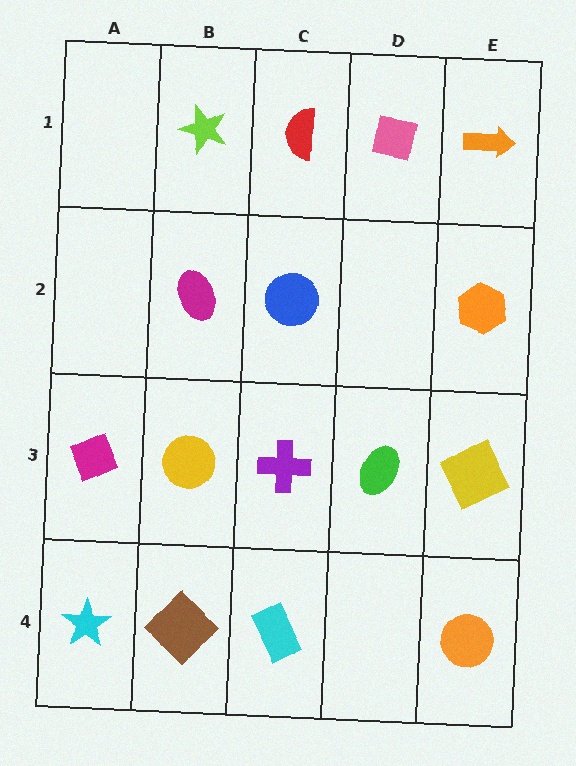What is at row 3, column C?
A purple cross.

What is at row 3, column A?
A magenta diamond.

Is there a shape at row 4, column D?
No, that cell is empty.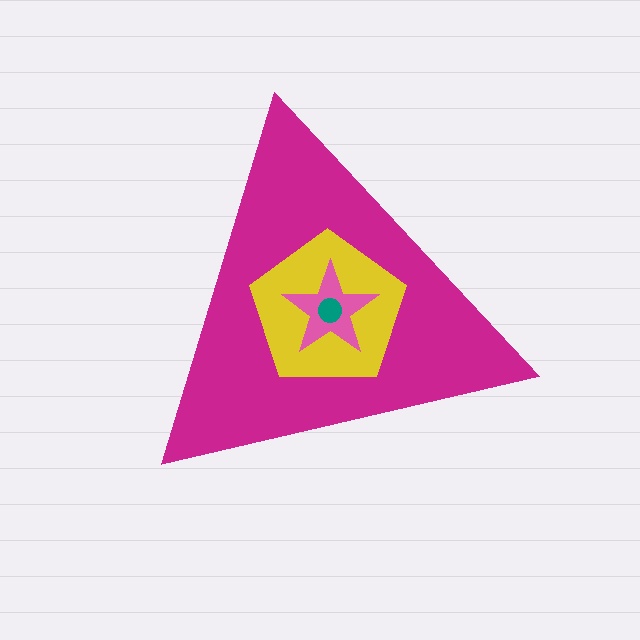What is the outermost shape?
The magenta triangle.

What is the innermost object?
The teal circle.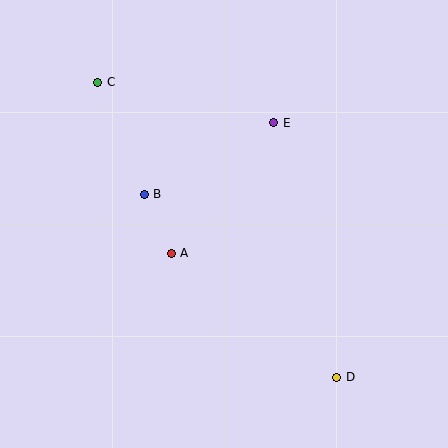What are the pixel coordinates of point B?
Point B is at (144, 194).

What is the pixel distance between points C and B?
The distance between C and B is 121 pixels.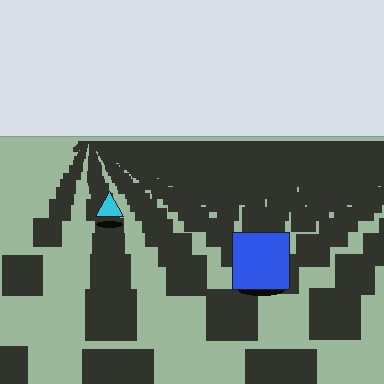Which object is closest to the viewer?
The blue square is closest. The texture marks near it are larger and more spread out.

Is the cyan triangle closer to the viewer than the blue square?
No. The blue square is closer — you can tell from the texture gradient: the ground texture is coarser near it.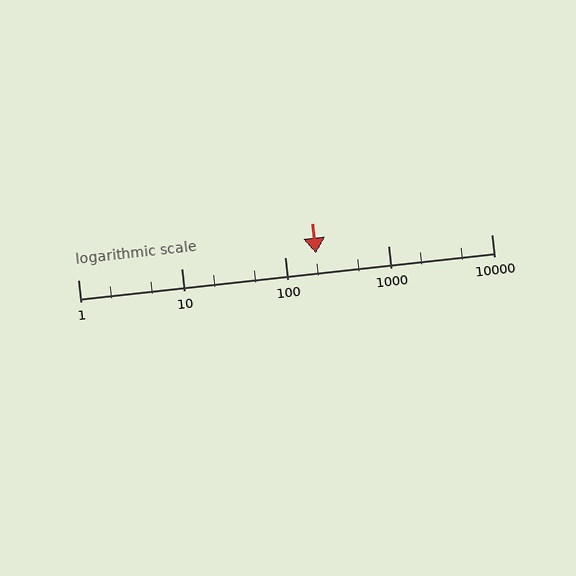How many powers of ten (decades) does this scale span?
The scale spans 4 decades, from 1 to 10000.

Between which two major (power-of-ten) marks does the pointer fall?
The pointer is between 100 and 1000.